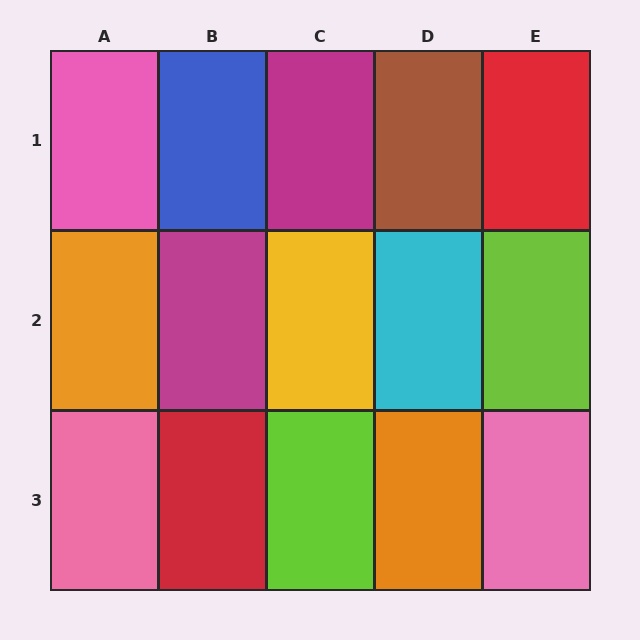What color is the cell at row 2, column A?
Orange.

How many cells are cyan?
1 cell is cyan.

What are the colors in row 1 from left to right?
Pink, blue, magenta, brown, red.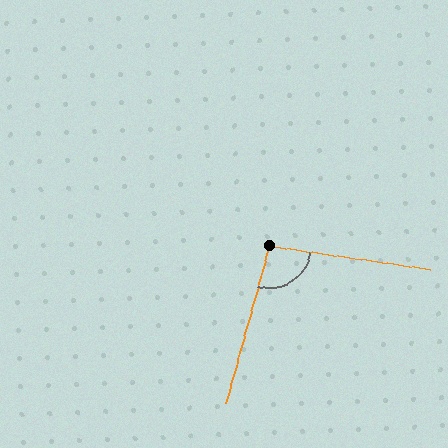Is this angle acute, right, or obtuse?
It is obtuse.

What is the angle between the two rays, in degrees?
Approximately 97 degrees.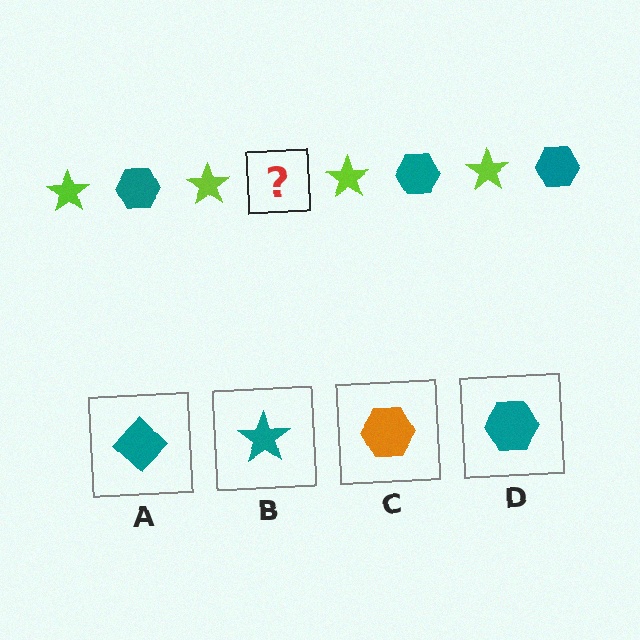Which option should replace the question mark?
Option D.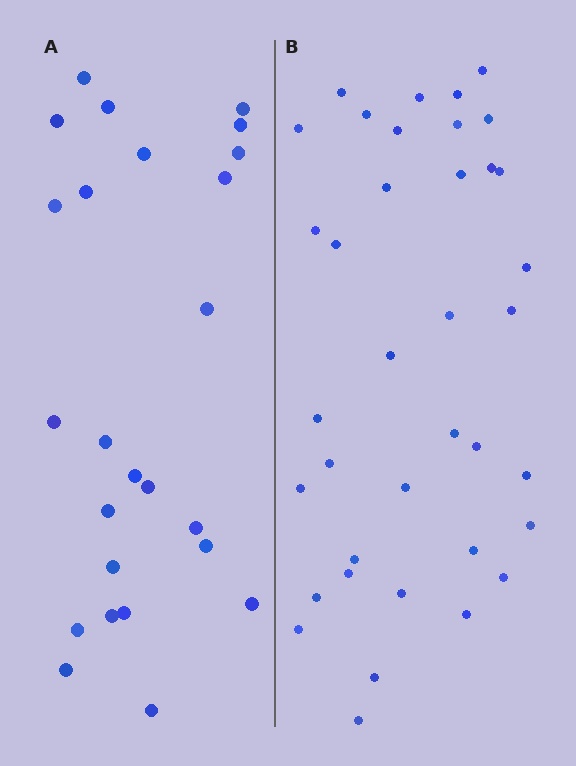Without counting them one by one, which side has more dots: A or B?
Region B (the right region) has more dots.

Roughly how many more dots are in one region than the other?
Region B has roughly 12 or so more dots than region A.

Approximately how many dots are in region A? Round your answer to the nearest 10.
About 20 dots. (The exact count is 25, which rounds to 20.)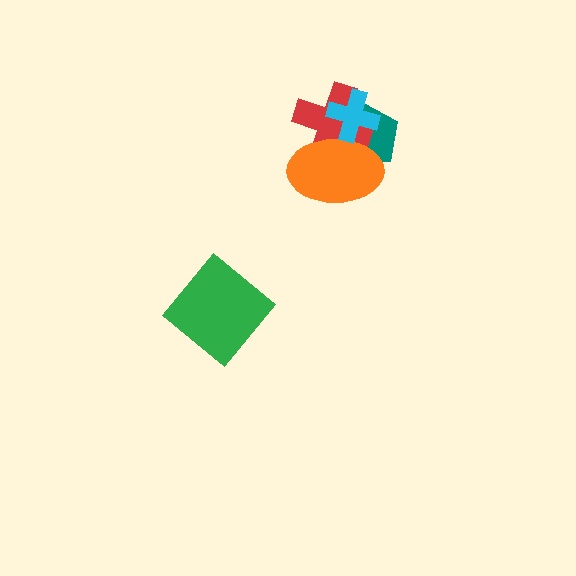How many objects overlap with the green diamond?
0 objects overlap with the green diamond.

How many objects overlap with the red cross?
3 objects overlap with the red cross.